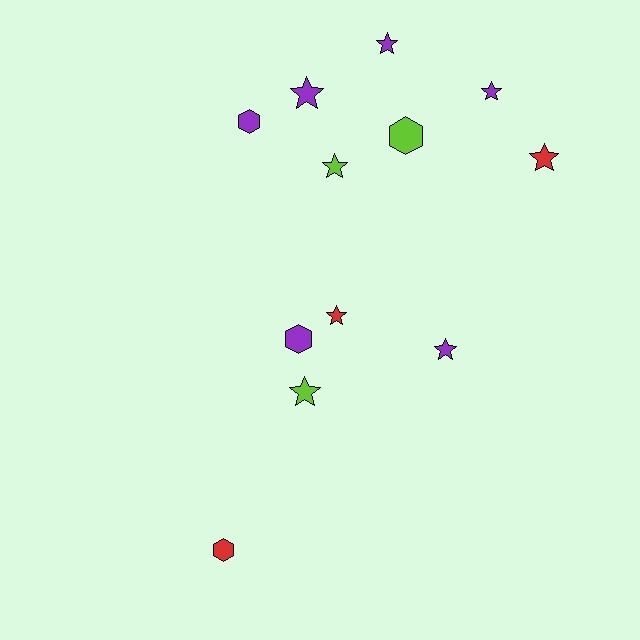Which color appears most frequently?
Purple, with 6 objects.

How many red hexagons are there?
There is 1 red hexagon.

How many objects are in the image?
There are 12 objects.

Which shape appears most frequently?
Star, with 8 objects.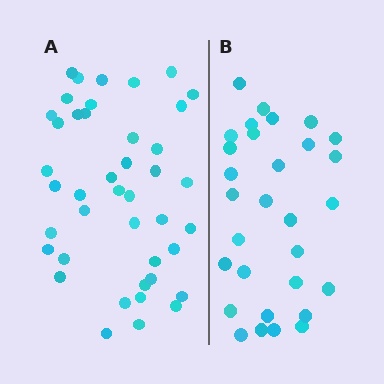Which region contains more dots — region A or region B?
Region A (the left region) has more dots.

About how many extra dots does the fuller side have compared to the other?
Region A has roughly 12 or so more dots than region B.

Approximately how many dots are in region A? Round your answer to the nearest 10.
About 40 dots. (The exact count is 42, which rounds to 40.)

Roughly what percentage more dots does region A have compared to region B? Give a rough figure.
About 40% more.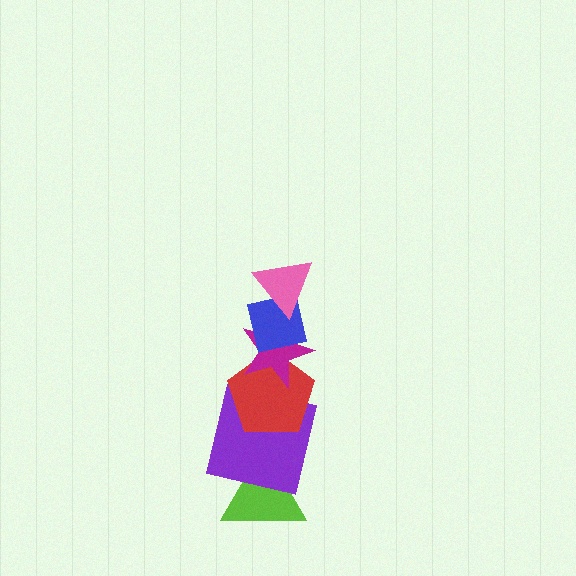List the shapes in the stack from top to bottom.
From top to bottom: the pink triangle, the blue square, the magenta star, the red pentagon, the purple square, the lime triangle.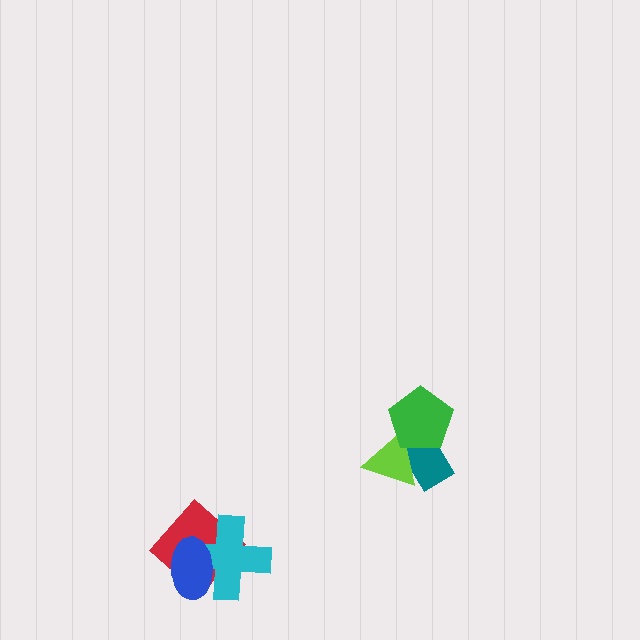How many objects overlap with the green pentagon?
2 objects overlap with the green pentagon.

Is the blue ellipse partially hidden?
No, no other shape covers it.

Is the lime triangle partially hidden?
Yes, it is partially covered by another shape.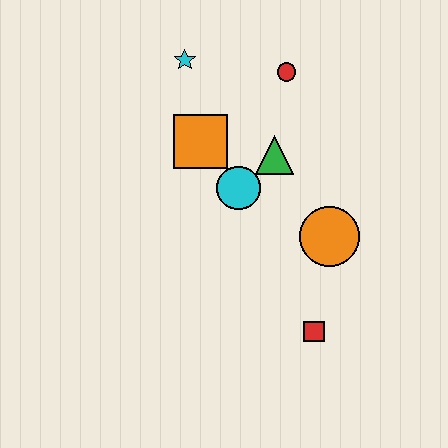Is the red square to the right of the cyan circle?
Yes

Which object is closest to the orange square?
The cyan circle is closest to the orange square.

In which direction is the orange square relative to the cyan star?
The orange square is below the cyan star.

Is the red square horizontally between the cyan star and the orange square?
No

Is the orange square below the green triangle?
No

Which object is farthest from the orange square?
The red square is farthest from the orange square.